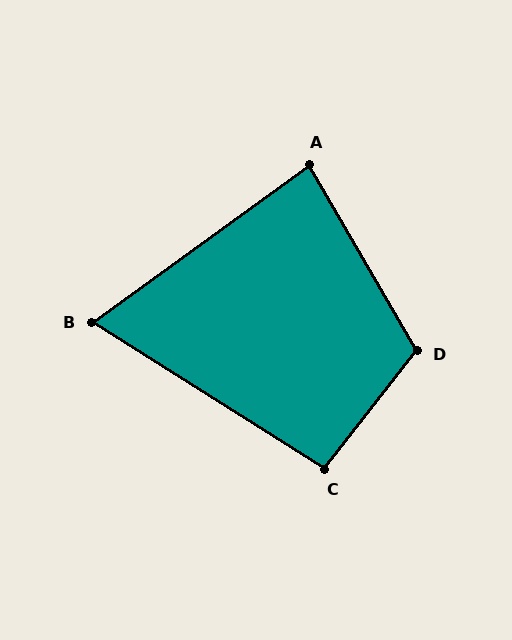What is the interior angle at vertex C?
Approximately 96 degrees (obtuse).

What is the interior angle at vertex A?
Approximately 84 degrees (acute).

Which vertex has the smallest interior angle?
B, at approximately 68 degrees.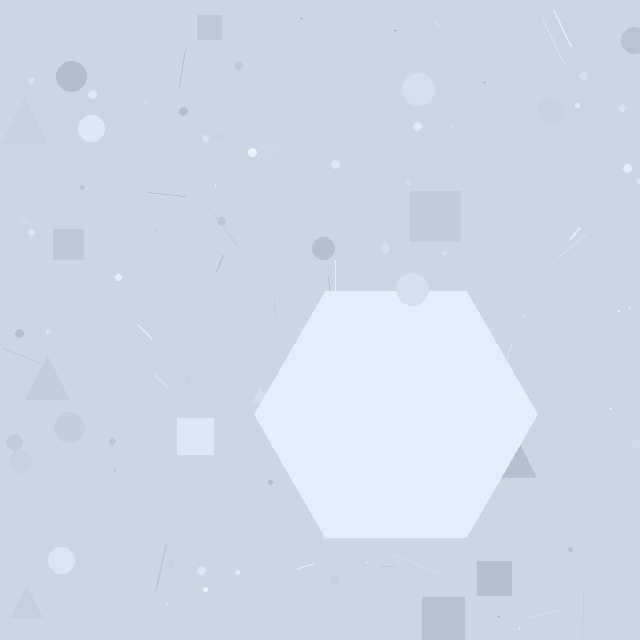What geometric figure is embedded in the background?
A hexagon is embedded in the background.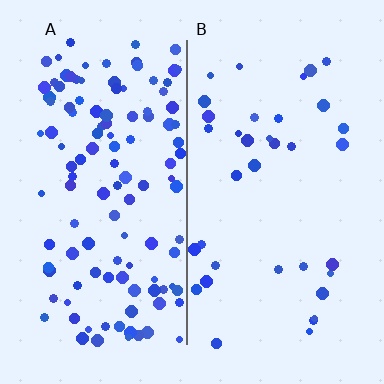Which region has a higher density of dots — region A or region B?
A (the left).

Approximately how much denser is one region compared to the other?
Approximately 3.3× — region A over region B.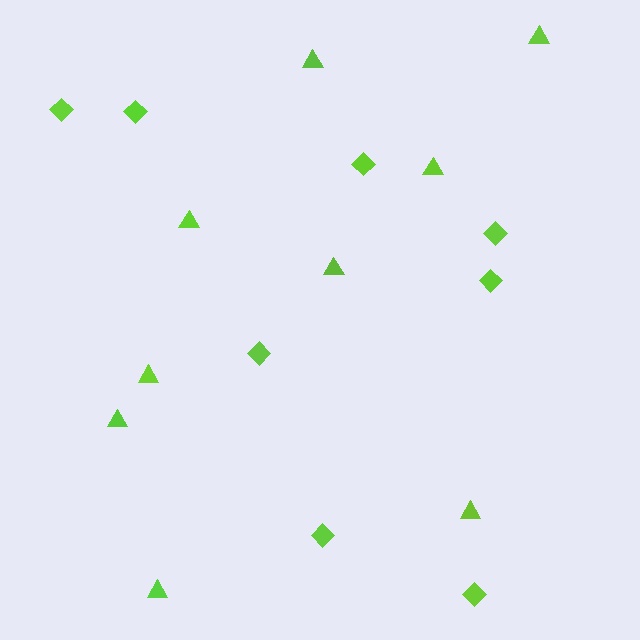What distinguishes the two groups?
There are 2 groups: one group of diamonds (8) and one group of triangles (9).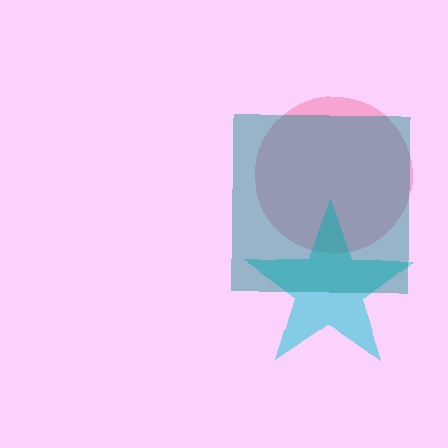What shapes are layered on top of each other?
The layered shapes are: a pink circle, a cyan star, a teal square.